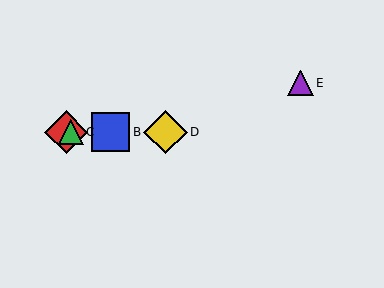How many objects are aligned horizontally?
4 objects (A, B, C, D) are aligned horizontally.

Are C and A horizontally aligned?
Yes, both are at y≈132.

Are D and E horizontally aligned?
No, D is at y≈132 and E is at y≈83.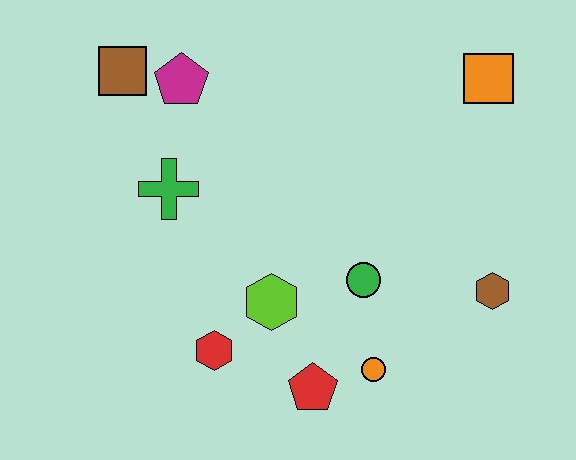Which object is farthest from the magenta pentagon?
The brown hexagon is farthest from the magenta pentagon.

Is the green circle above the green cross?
No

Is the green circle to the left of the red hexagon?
No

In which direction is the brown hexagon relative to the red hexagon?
The brown hexagon is to the right of the red hexagon.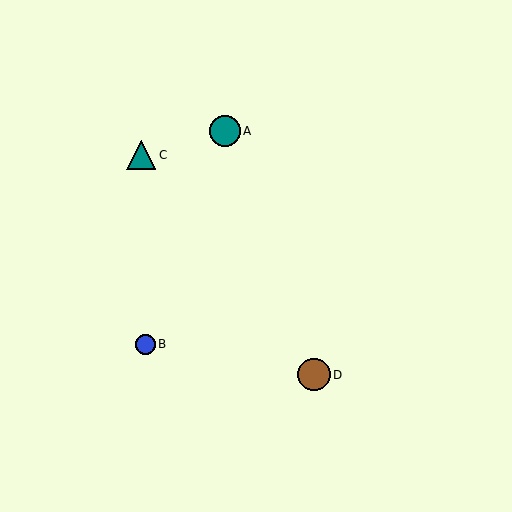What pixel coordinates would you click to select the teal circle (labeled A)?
Click at (225, 131) to select the teal circle A.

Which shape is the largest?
The brown circle (labeled D) is the largest.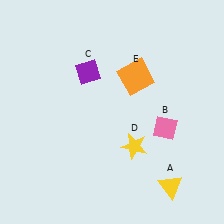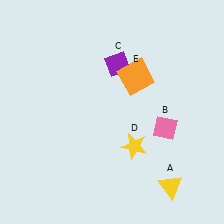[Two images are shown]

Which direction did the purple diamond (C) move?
The purple diamond (C) moved right.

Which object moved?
The purple diamond (C) moved right.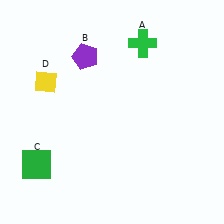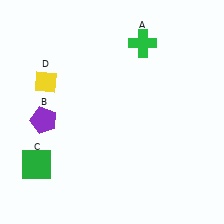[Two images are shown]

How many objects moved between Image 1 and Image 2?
1 object moved between the two images.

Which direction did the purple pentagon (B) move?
The purple pentagon (B) moved down.